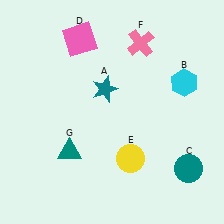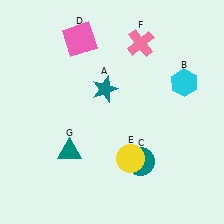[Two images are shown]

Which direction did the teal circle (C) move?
The teal circle (C) moved left.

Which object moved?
The teal circle (C) moved left.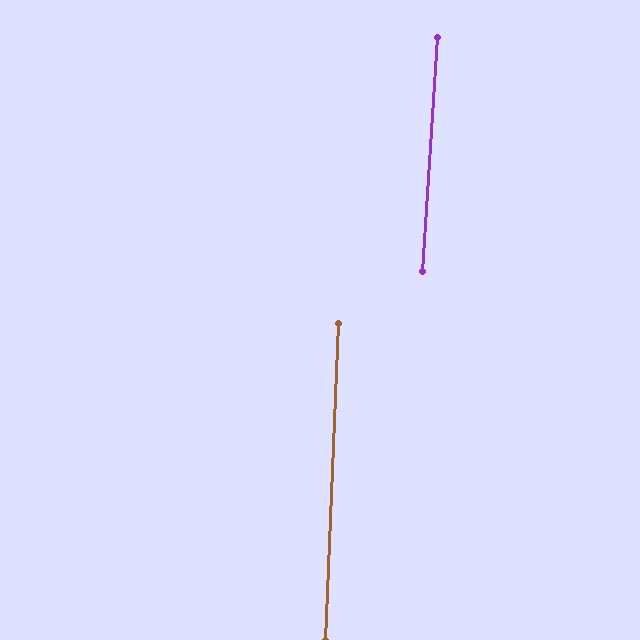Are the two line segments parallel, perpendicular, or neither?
Parallel — their directions differ by only 1.5°.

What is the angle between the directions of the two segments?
Approximately 1 degree.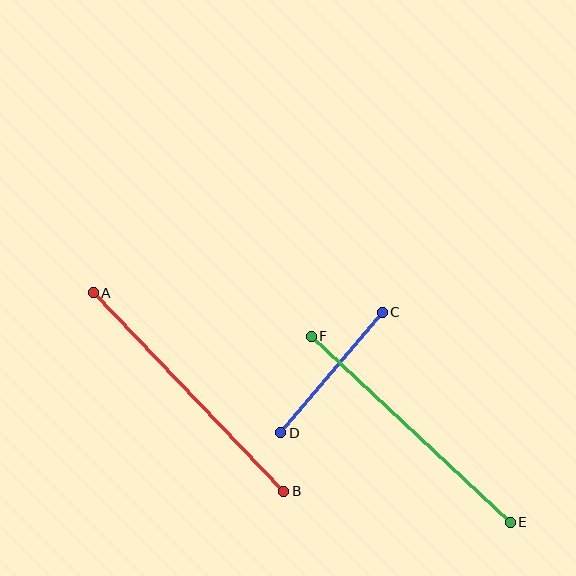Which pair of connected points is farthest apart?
Points A and B are farthest apart.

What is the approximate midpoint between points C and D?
The midpoint is at approximately (331, 373) pixels.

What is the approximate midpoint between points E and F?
The midpoint is at approximately (411, 429) pixels.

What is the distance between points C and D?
The distance is approximately 158 pixels.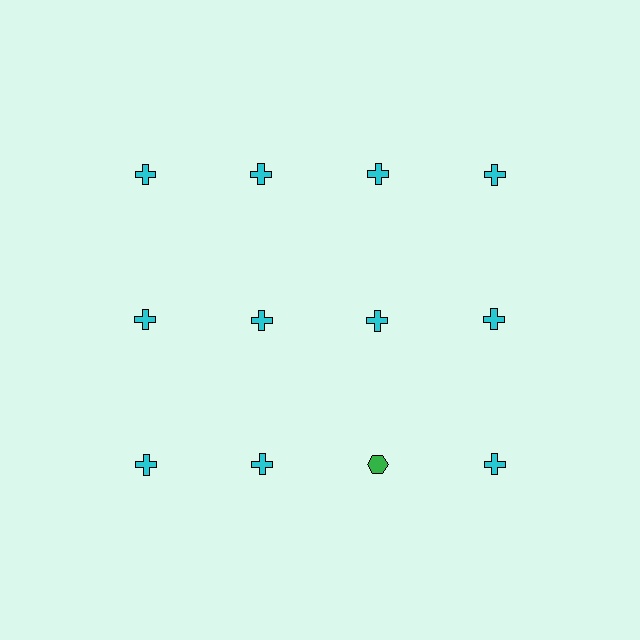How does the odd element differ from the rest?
It differs in both color (green instead of cyan) and shape (hexagon instead of cross).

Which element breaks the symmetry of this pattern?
The green hexagon in the third row, center column breaks the symmetry. All other shapes are cyan crosses.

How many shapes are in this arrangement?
There are 12 shapes arranged in a grid pattern.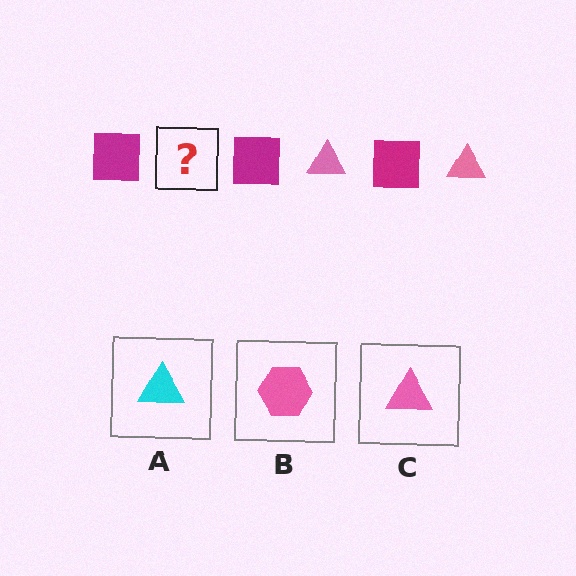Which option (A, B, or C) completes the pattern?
C.